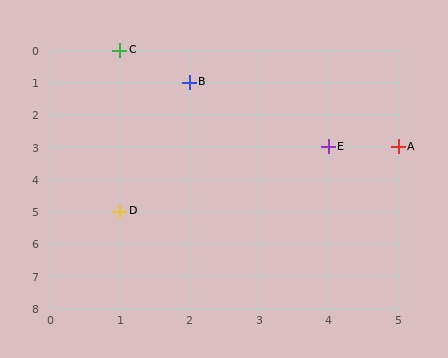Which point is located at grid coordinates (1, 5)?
Point D is at (1, 5).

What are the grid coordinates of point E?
Point E is at grid coordinates (4, 3).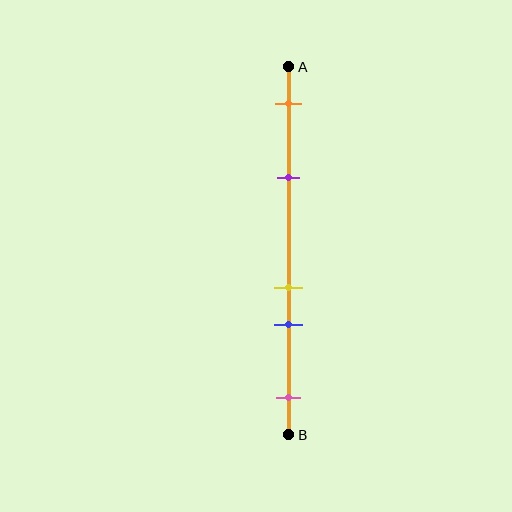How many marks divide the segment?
There are 5 marks dividing the segment.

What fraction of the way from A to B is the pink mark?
The pink mark is approximately 90% (0.9) of the way from A to B.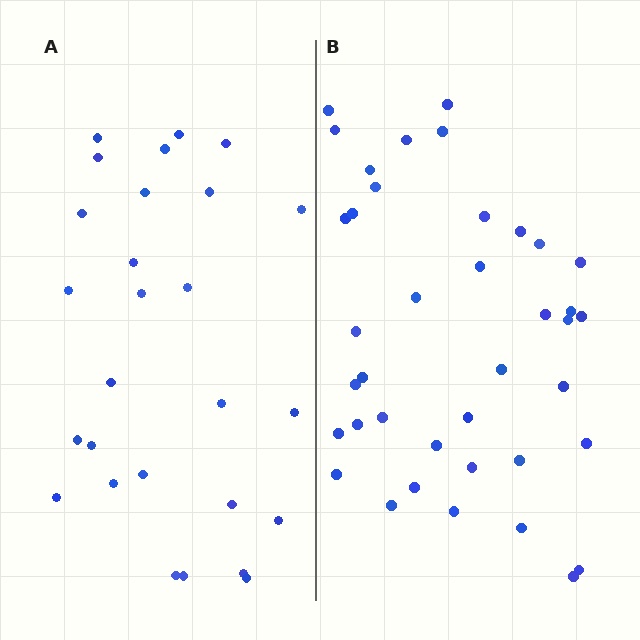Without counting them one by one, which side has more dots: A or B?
Region B (the right region) has more dots.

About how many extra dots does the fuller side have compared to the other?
Region B has roughly 12 or so more dots than region A.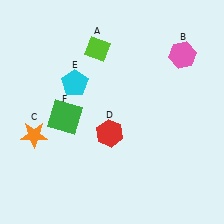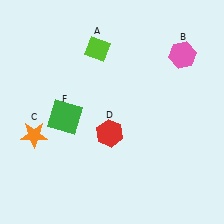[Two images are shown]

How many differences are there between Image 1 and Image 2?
There is 1 difference between the two images.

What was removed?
The cyan pentagon (E) was removed in Image 2.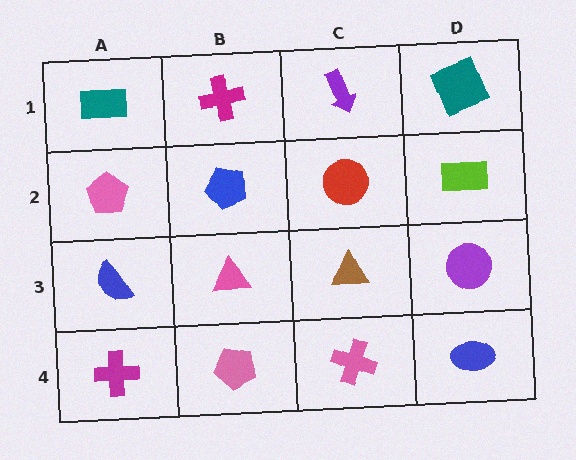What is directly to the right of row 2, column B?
A red circle.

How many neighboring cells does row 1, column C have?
3.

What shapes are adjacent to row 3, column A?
A pink pentagon (row 2, column A), a magenta cross (row 4, column A), a pink triangle (row 3, column B).